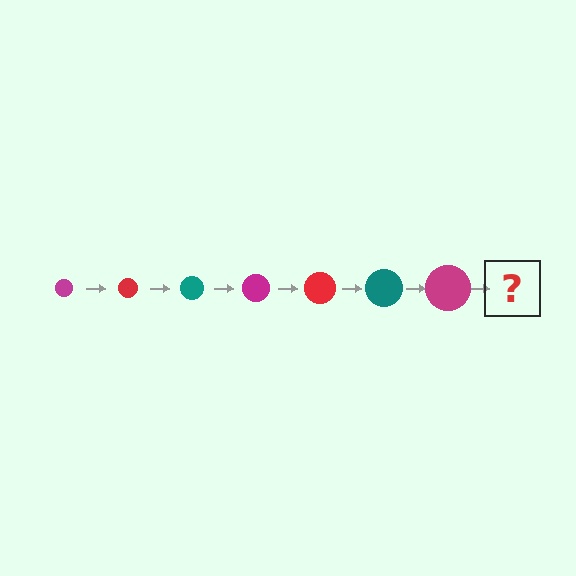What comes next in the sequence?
The next element should be a red circle, larger than the previous one.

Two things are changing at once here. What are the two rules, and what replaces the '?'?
The two rules are that the circle grows larger each step and the color cycles through magenta, red, and teal. The '?' should be a red circle, larger than the previous one.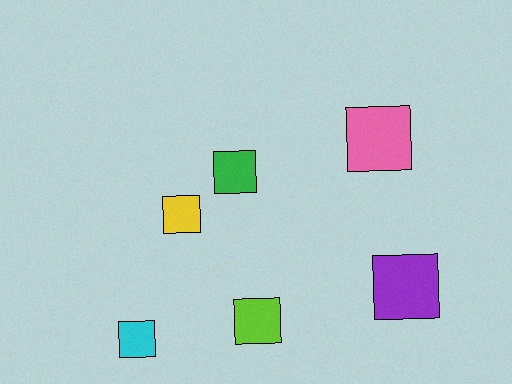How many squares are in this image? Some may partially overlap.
There are 6 squares.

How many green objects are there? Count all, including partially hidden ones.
There is 1 green object.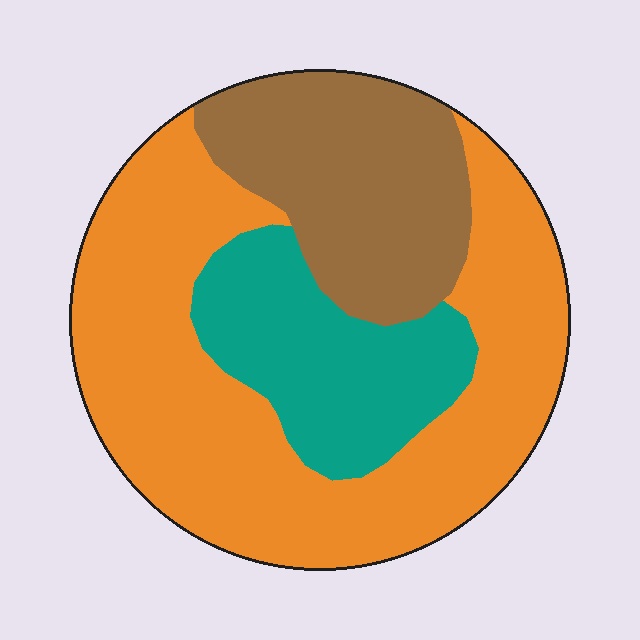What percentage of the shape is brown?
Brown covers about 25% of the shape.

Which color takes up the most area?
Orange, at roughly 55%.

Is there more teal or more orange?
Orange.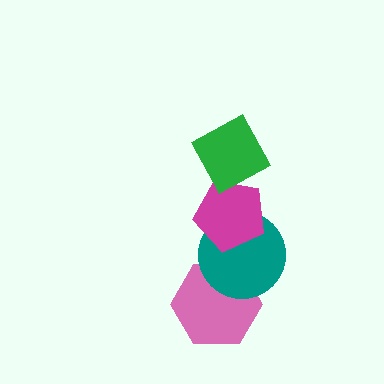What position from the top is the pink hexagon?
The pink hexagon is 4th from the top.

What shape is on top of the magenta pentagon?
The green diamond is on top of the magenta pentagon.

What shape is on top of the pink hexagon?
The teal circle is on top of the pink hexagon.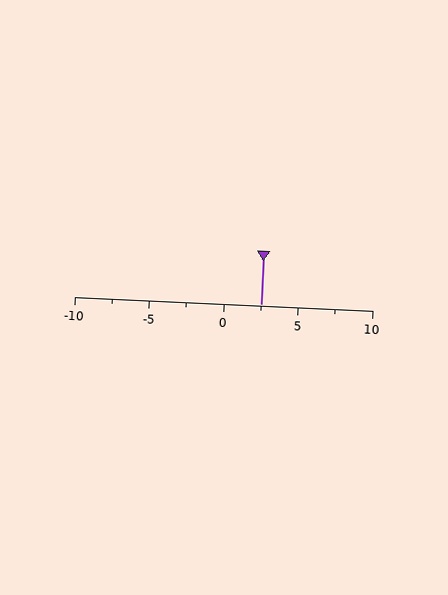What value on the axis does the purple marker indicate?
The marker indicates approximately 2.5.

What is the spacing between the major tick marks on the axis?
The major ticks are spaced 5 apart.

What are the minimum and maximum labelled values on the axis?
The axis runs from -10 to 10.